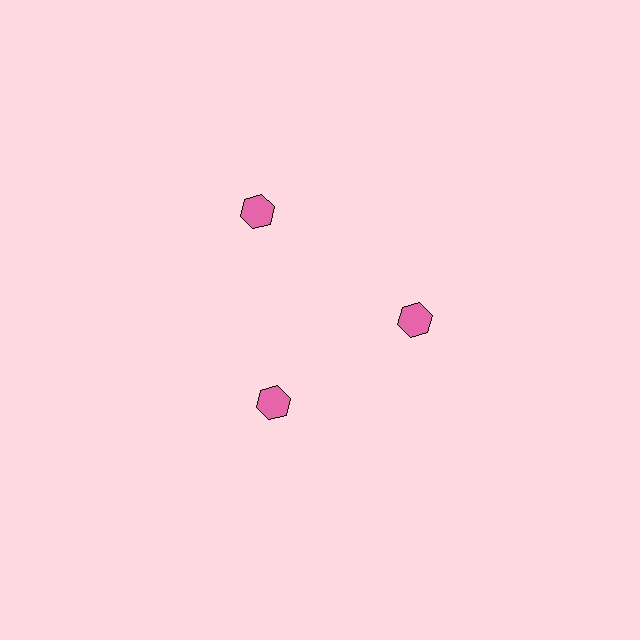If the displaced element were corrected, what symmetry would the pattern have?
It would have 3-fold rotational symmetry — the pattern would map onto itself every 120 degrees.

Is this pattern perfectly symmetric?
No. The 3 pink hexagons are arranged in a ring, but one element near the 11 o'clock position is pushed outward from the center, breaking the 3-fold rotational symmetry.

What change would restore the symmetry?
The symmetry would be restored by moving it inward, back onto the ring so that all 3 hexagons sit at equal angles and equal distance from the center.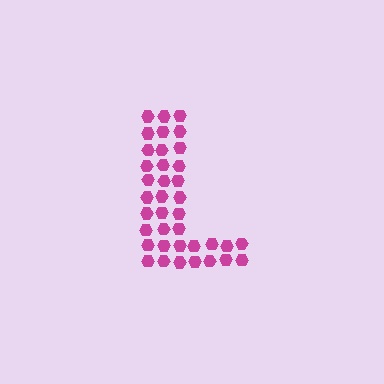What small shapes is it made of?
It is made of small hexagons.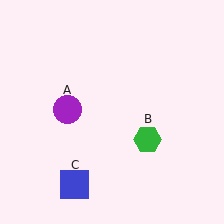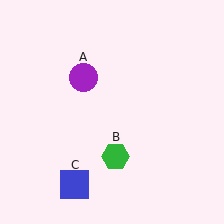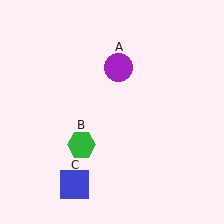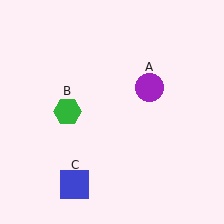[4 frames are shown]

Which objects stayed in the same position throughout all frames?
Blue square (object C) remained stationary.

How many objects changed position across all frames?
2 objects changed position: purple circle (object A), green hexagon (object B).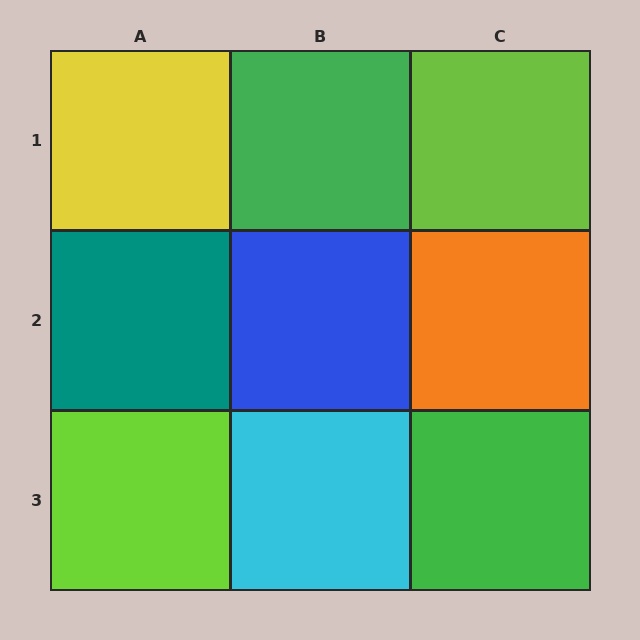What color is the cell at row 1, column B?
Green.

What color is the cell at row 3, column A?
Lime.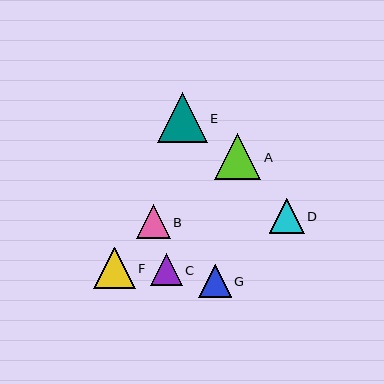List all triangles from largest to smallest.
From largest to smallest: E, A, F, D, B, G, C.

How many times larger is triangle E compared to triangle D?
Triangle E is approximately 1.4 times the size of triangle D.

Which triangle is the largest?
Triangle E is the largest with a size of approximately 50 pixels.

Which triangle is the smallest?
Triangle C is the smallest with a size of approximately 31 pixels.